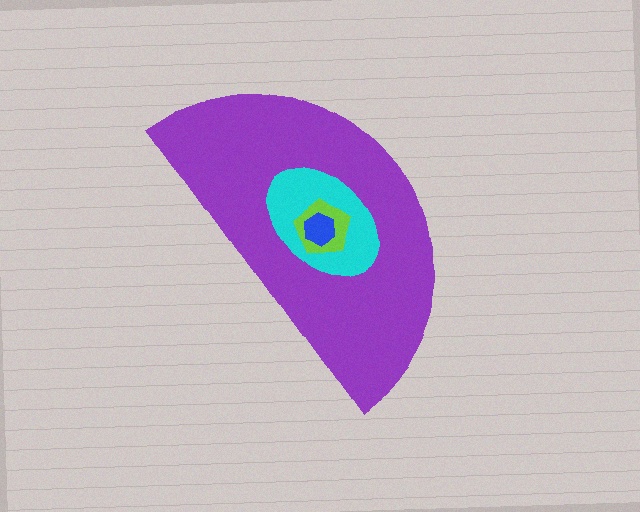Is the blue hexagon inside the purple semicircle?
Yes.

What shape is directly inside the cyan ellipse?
The lime pentagon.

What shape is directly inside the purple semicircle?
The cyan ellipse.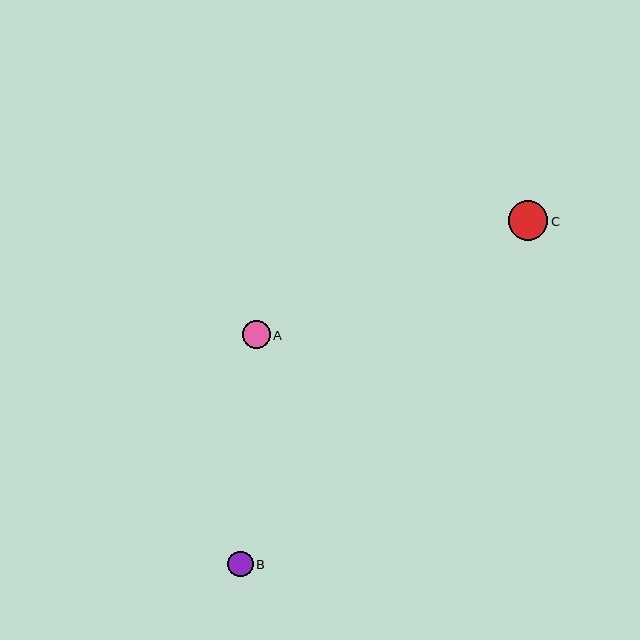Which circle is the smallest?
Circle B is the smallest with a size of approximately 25 pixels.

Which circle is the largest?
Circle C is the largest with a size of approximately 40 pixels.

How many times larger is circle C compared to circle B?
Circle C is approximately 1.6 times the size of circle B.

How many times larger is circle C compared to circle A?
Circle C is approximately 1.4 times the size of circle A.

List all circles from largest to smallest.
From largest to smallest: C, A, B.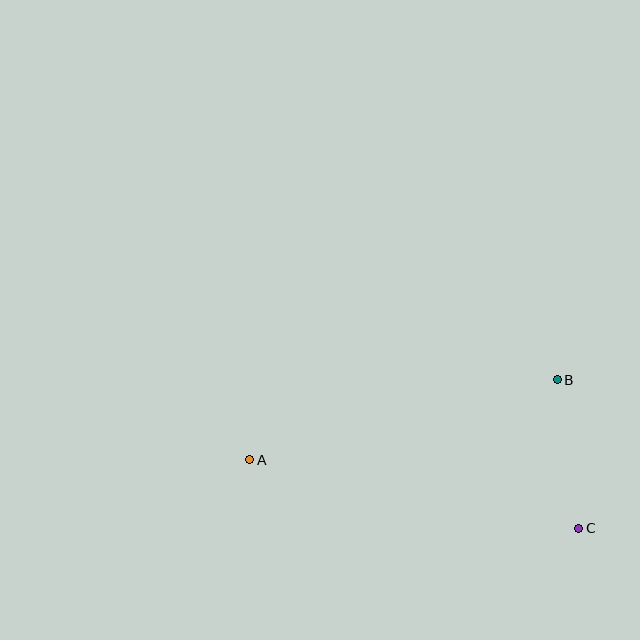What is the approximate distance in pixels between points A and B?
The distance between A and B is approximately 317 pixels.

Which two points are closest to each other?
Points B and C are closest to each other.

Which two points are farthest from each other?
Points A and C are farthest from each other.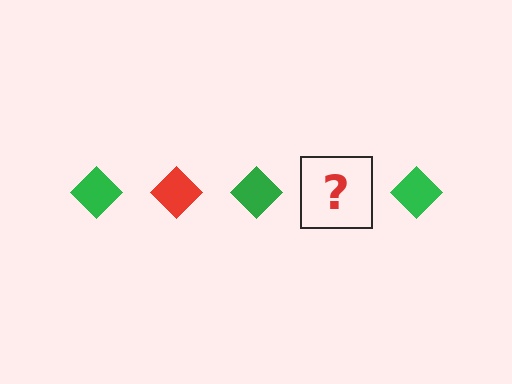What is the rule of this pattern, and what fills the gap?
The rule is that the pattern cycles through green, red diamonds. The gap should be filled with a red diamond.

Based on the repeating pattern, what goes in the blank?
The blank should be a red diamond.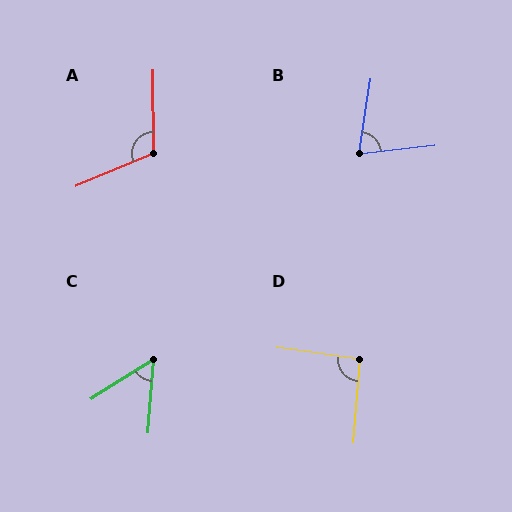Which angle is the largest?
A, at approximately 112 degrees.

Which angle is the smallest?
C, at approximately 53 degrees.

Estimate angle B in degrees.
Approximately 75 degrees.